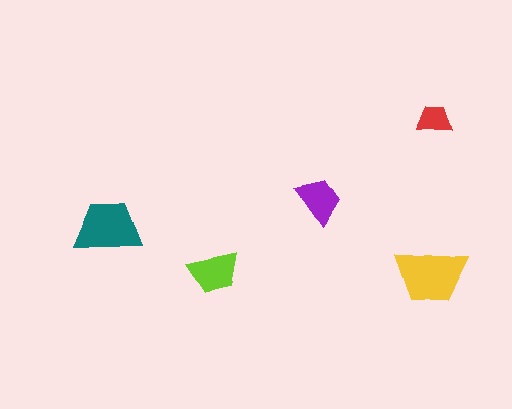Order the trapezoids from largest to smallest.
the yellow one, the teal one, the lime one, the purple one, the red one.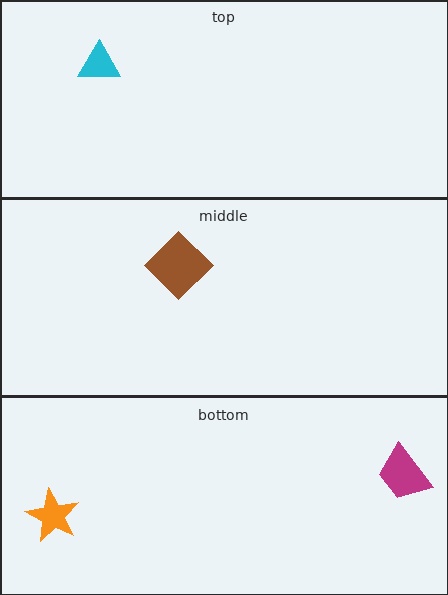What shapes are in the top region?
The cyan triangle.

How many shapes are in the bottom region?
2.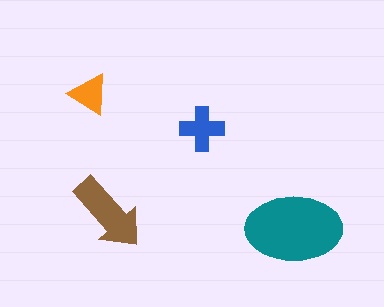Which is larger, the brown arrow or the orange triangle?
The brown arrow.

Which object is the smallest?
The orange triangle.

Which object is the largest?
The teal ellipse.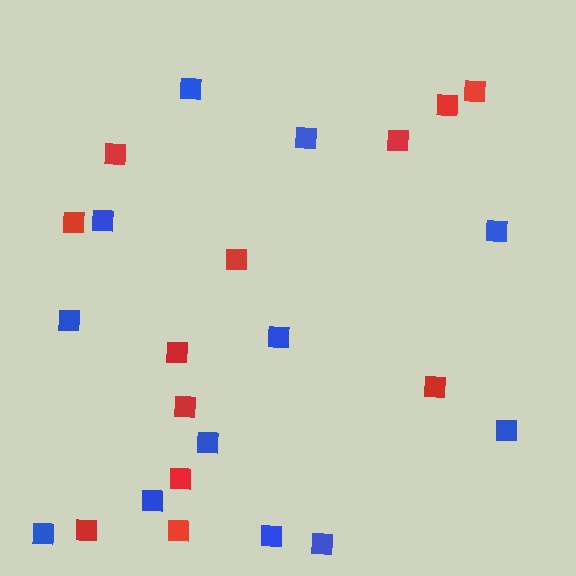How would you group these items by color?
There are 2 groups: one group of blue squares (12) and one group of red squares (12).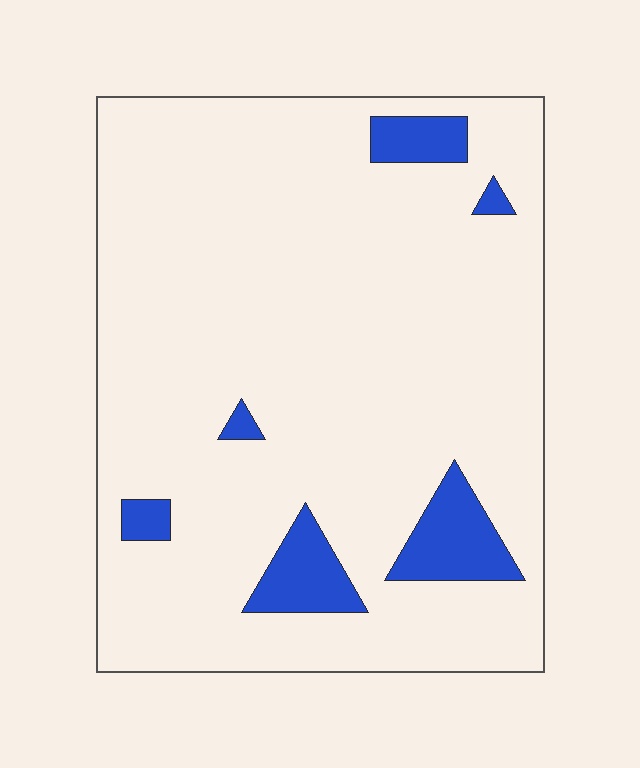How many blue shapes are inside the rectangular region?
6.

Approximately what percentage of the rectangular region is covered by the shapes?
Approximately 10%.